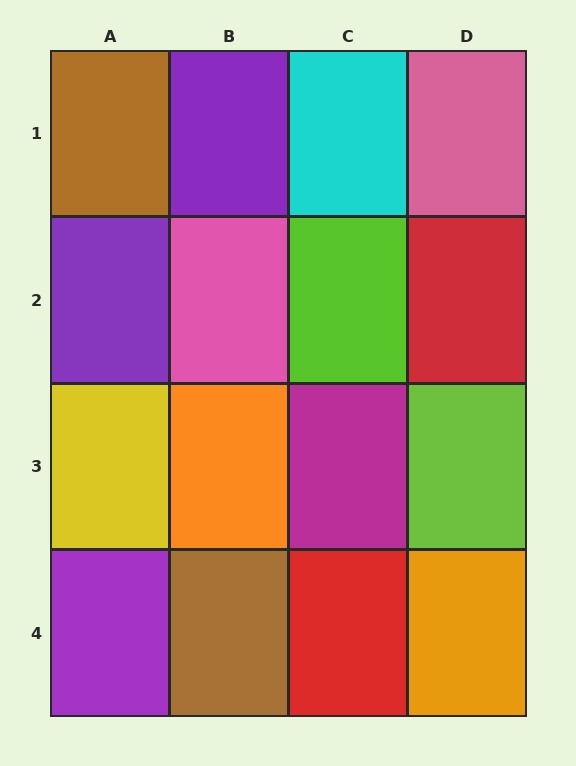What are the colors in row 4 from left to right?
Purple, brown, red, orange.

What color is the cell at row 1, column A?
Brown.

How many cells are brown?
2 cells are brown.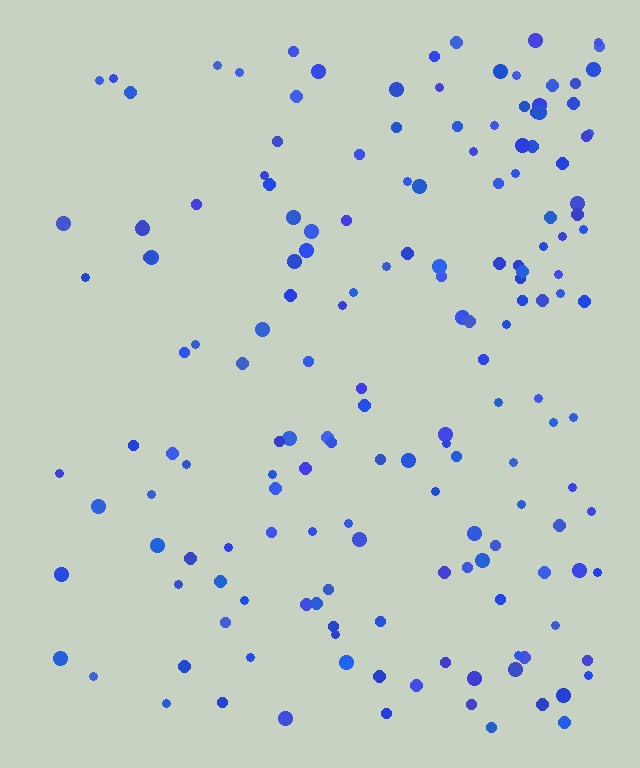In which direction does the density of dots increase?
From left to right, with the right side densest.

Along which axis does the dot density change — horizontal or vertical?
Horizontal.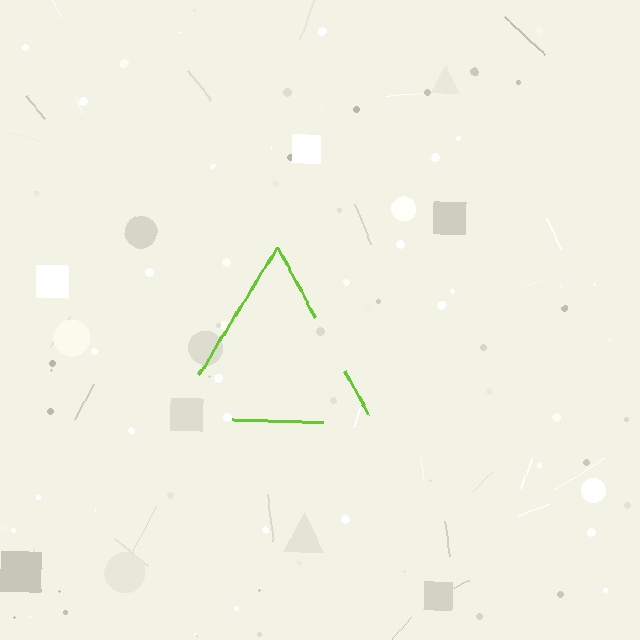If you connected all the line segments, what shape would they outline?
They would outline a triangle.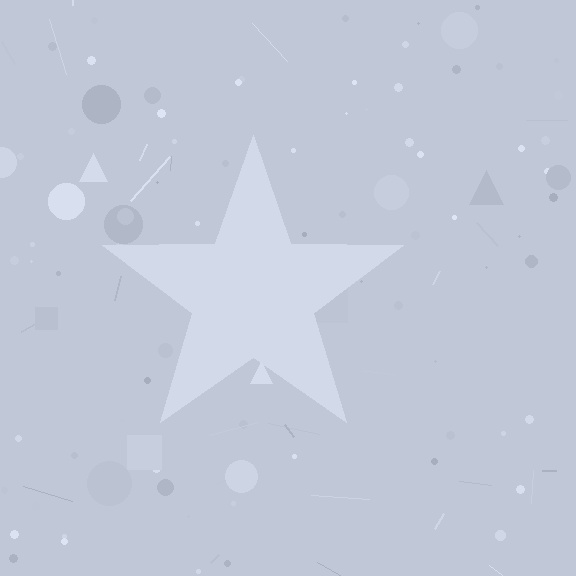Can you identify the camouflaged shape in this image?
The camouflaged shape is a star.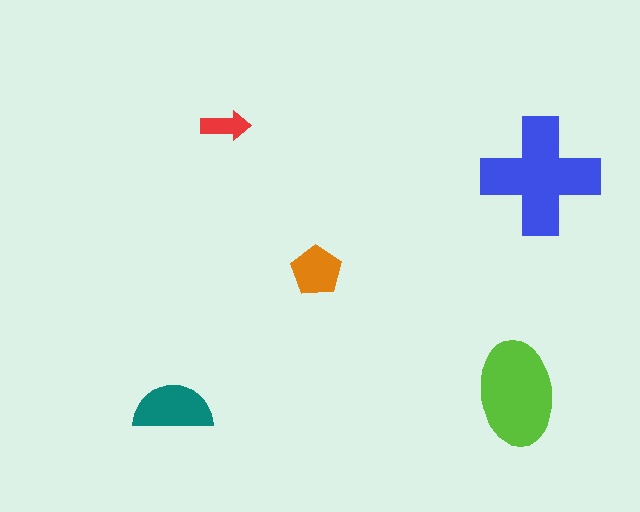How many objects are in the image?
There are 5 objects in the image.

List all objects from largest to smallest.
The blue cross, the lime ellipse, the teal semicircle, the orange pentagon, the red arrow.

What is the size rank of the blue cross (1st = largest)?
1st.